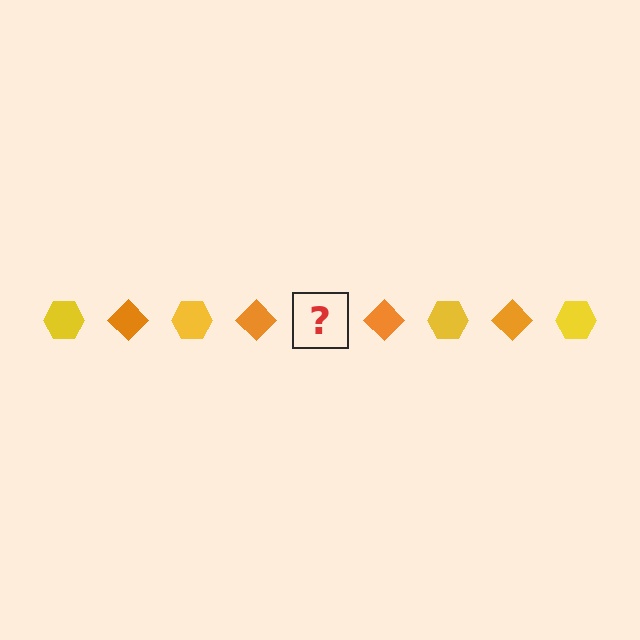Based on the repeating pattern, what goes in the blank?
The blank should be a yellow hexagon.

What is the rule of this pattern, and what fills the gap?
The rule is that the pattern alternates between yellow hexagon and orange diamond. The gap should be filled with a yellow hexagon.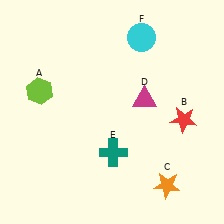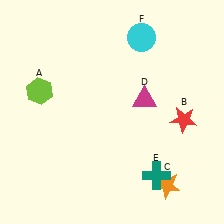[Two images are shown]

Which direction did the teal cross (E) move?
The teal cross (E) moved right.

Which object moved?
The teal cross (E) moved right.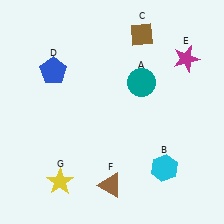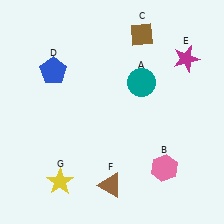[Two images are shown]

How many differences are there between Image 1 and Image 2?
There is 1 difference between the two images.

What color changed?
The hexagon (B) changed from cyan in Image 1 to pink in Image 2.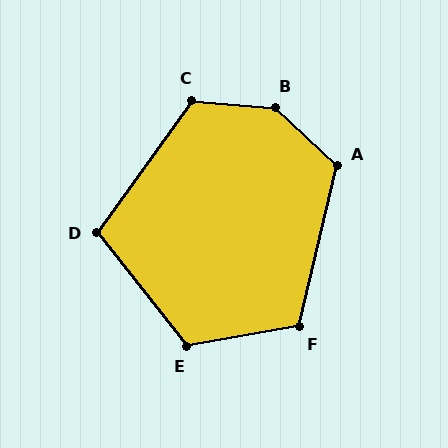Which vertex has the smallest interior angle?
D, at approximately 106 degrees.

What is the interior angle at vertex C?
Approximately 121 degrees (obtuse).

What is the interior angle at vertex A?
Approximately 120 degrees (obtuse).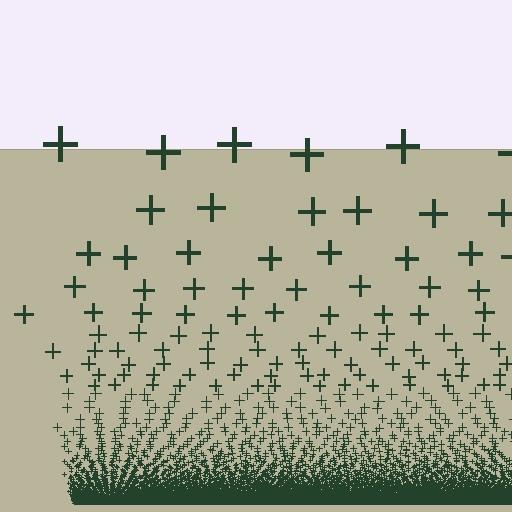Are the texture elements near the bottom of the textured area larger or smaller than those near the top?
Smaller. The gradient is inverted — elements near the bottom are smaller and denser.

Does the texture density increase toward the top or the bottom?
Density increases toward the bottom.